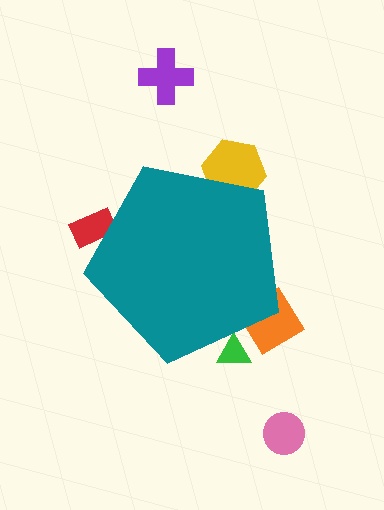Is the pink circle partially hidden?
No, the pink circle is fully visible.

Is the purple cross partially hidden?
No, the purple cross is fully visible.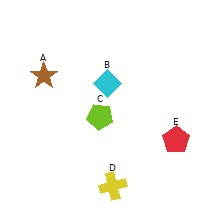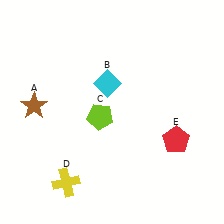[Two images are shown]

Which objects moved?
The objects that moved are: the brown star (A), the yellow cross (D).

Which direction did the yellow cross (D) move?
The yellow cross (D) moved left.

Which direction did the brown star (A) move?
The brown star (A) moved down.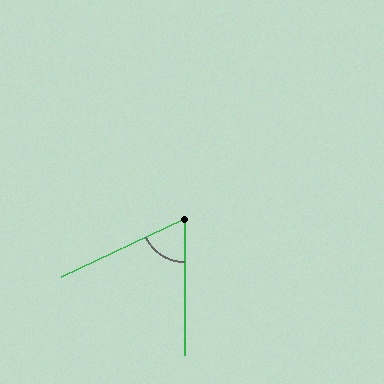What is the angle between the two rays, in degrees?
Approximately 65 degrees.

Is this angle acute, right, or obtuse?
It is acute.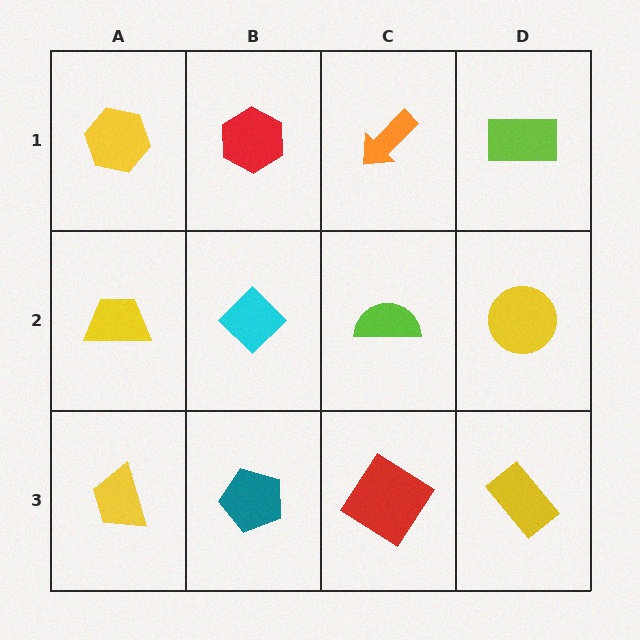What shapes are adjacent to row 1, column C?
A lime semicircle (row 2, column C), a red hexagon (row 1, column B), a lime rectangle (row 1, column D).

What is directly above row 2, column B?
A red hexagon.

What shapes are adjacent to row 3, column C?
A lime semicircle (row 2, column C), a teal pentagon (row 3, column B), a yellow rectangle (row 3, column D).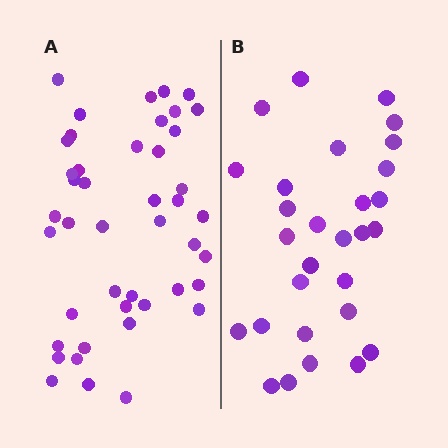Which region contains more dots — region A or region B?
Region A (the left region) has more dots.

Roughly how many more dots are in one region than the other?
Region A has approximately 15 more dots than region B.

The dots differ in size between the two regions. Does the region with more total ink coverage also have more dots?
No. Region B has more total ink coverage because its dots are larger, but region A actually contains more individual dots. Total area can be misleading — the number of items is what matters here.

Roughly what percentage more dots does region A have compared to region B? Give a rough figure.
About 50% more.